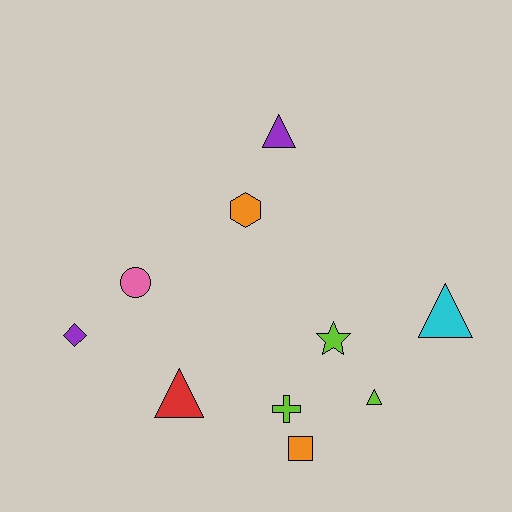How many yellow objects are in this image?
There are no yellow objects.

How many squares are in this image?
There is 1 square.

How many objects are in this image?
There are 10 objects.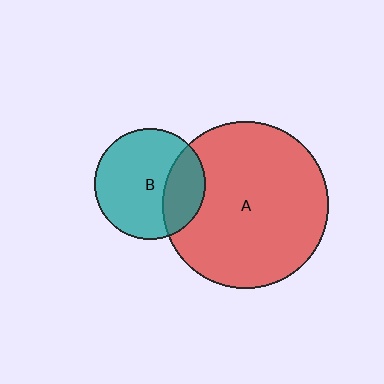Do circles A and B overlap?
Yes.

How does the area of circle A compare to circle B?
Approximately 2.3 times.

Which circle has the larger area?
Circle A (red).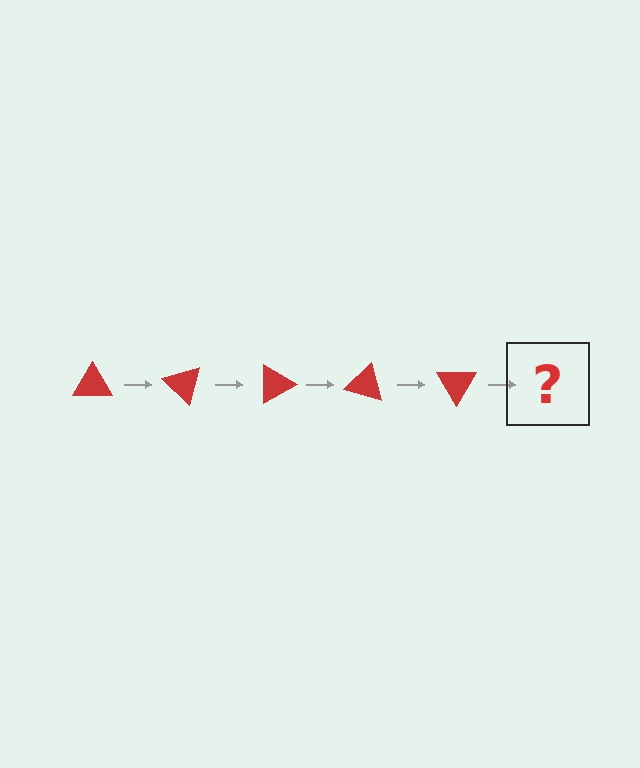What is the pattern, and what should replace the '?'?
The pattern is that the triangle rotates 45 degrees each step. The '?' should be a red triangle rotated 225 degrees.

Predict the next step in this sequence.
The next step is a red triangle rotated 225 degrees.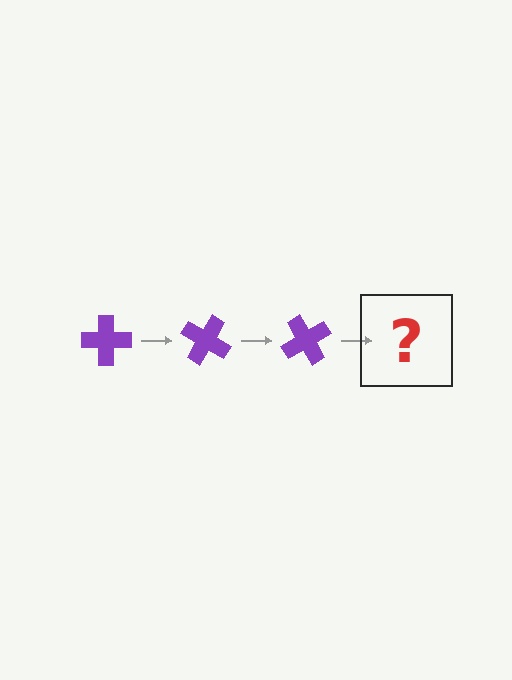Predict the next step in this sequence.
The next step is a purple cross rotated 90 degrees.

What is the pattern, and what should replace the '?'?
The pattern is that the cross rotates 30 degrees each step. The '?' should be a purple cross rotated 90 degrees.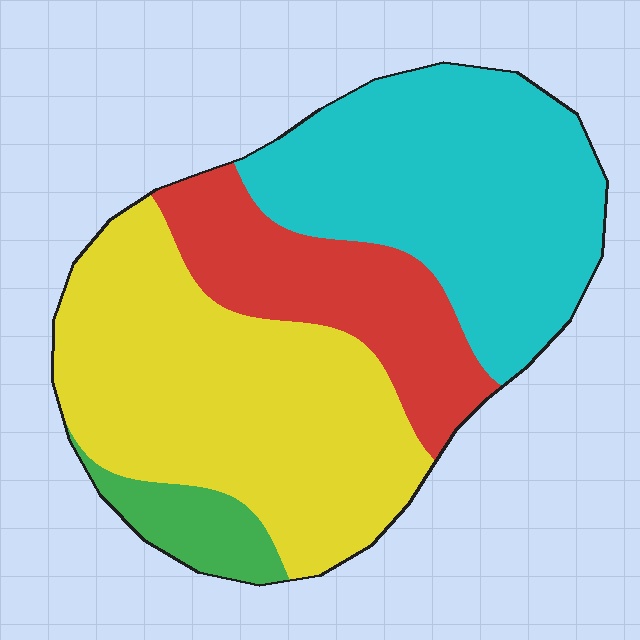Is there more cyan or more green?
Cyan.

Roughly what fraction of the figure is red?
Red covers roughly 20% of the figure.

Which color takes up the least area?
Green, at roughly 5%.